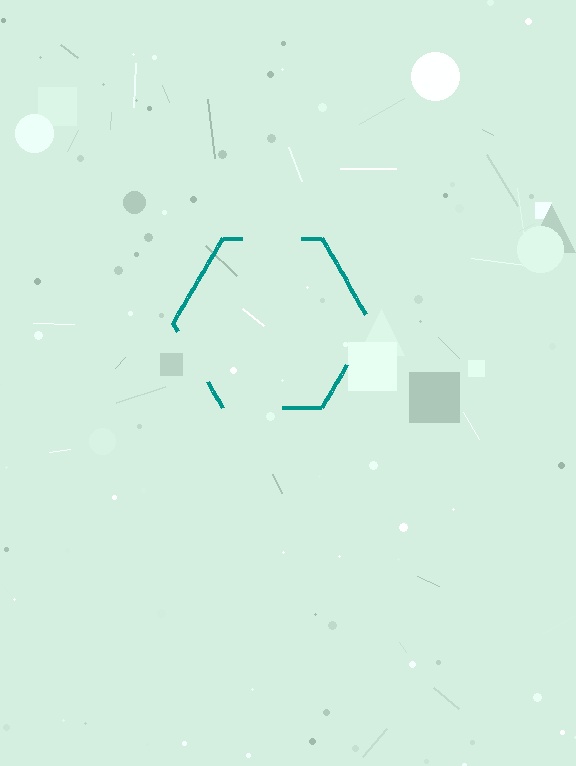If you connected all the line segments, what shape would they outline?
They would outline a hexagon.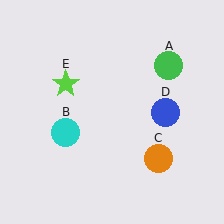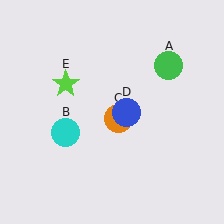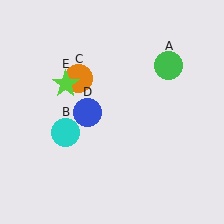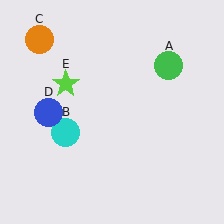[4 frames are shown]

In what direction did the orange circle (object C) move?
The orange circle (object C) moved up and to the left.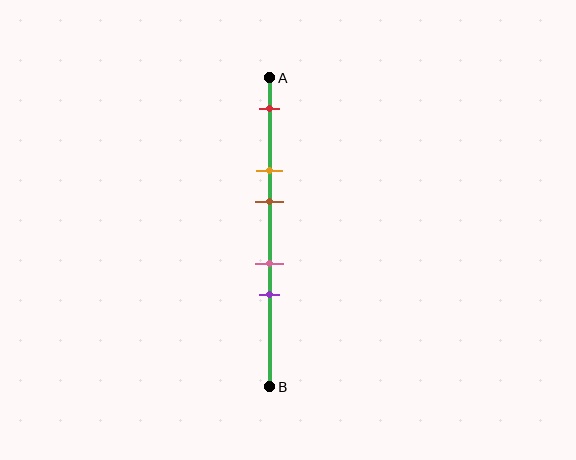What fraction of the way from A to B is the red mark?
The red mark is approximately 10% (0.1) of the way from A to B.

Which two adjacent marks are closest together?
The pink and purple marks are the closest adjacent pair.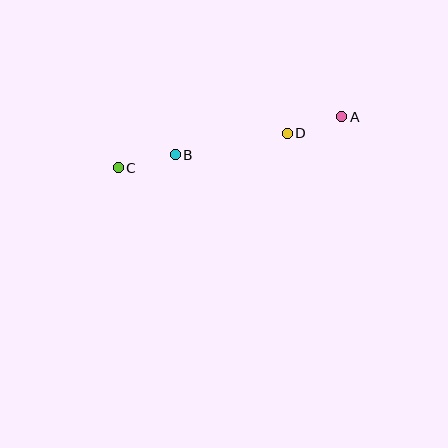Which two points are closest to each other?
Points A and D are closest to each other.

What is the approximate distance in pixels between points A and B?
The distance between A and B is approximately 171 pixels.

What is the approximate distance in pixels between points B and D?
The distance between B and D is approximately 114 pixels.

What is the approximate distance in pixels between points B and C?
The distance between B and C is approximately 59 pixels.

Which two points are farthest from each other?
Points A and C are farthest from each other.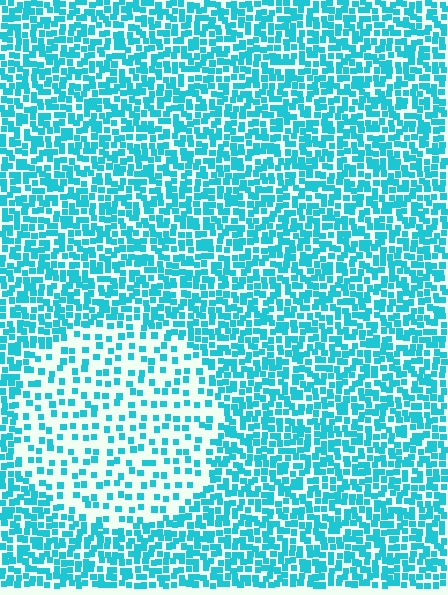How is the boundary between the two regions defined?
The boundary is defined by a change in element density (approximately 2.3x ratio). All elements are the same color, size, and shape.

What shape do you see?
I see a circle.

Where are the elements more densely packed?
The elements are more densely packed outside the circle boundary.